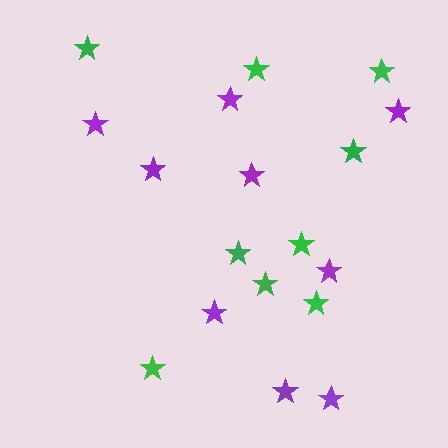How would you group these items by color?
There are 2 groups: one group of green stars (9) and one group of purple stars (9).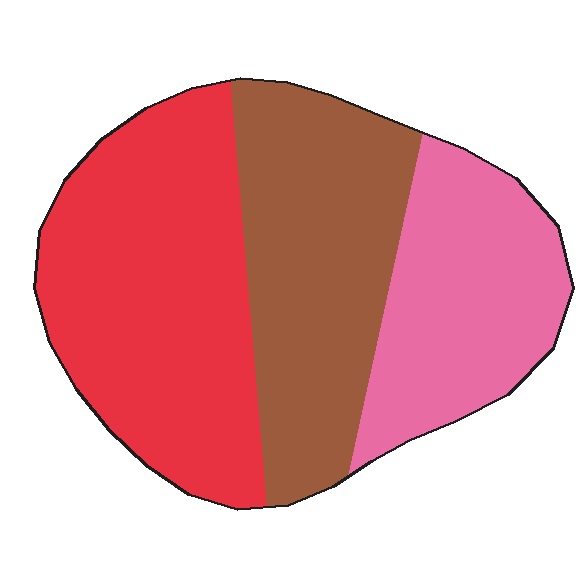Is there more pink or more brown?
Brown.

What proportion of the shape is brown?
Brown covers about 35% of the shape.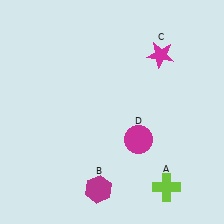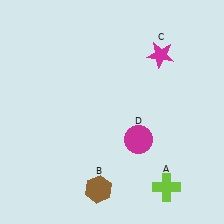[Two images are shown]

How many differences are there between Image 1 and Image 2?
There is 1 difference between the two images.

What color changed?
The hexagon (B) changed from magenta in Image 1 to brown in Image 2.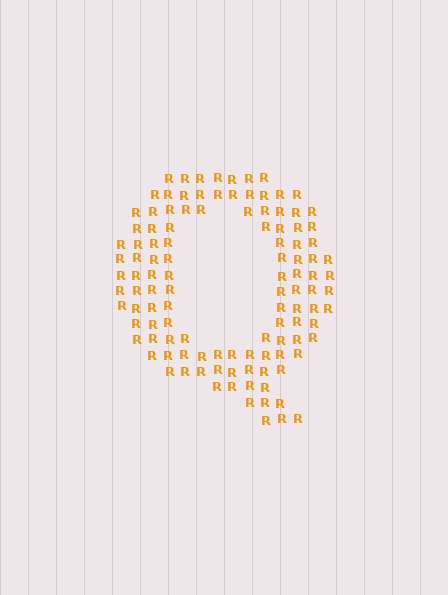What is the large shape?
The large shape is the letter Q.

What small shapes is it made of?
It is made of small letter R's.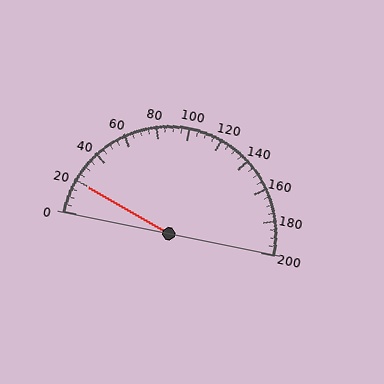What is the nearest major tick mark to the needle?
The nearest major tick mark is 20.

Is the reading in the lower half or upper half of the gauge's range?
The reading is in the lower half of the range (0 to 200).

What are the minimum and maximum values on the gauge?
The gauge ranges from 0 to 200.